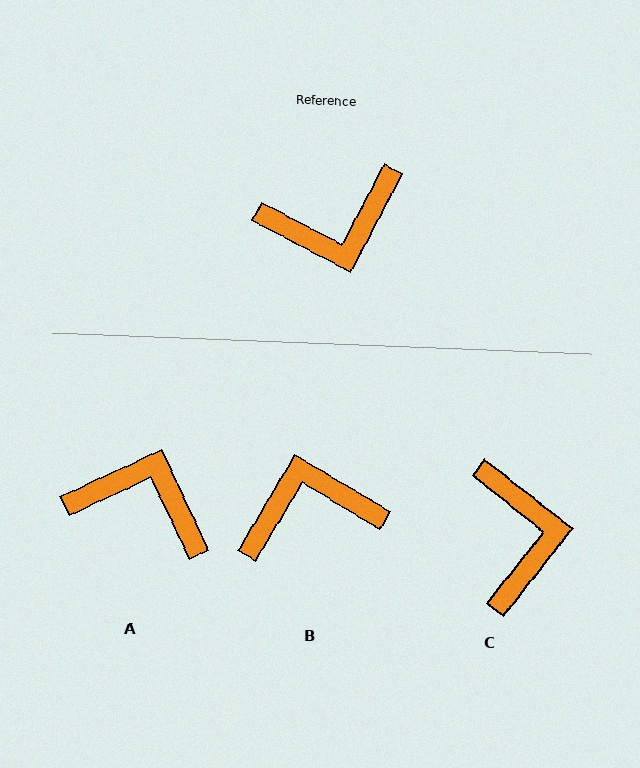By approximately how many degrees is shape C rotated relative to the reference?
Approximately 79 degrees counter-clockwise.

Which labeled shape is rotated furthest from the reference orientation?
B, about 177 degrees away.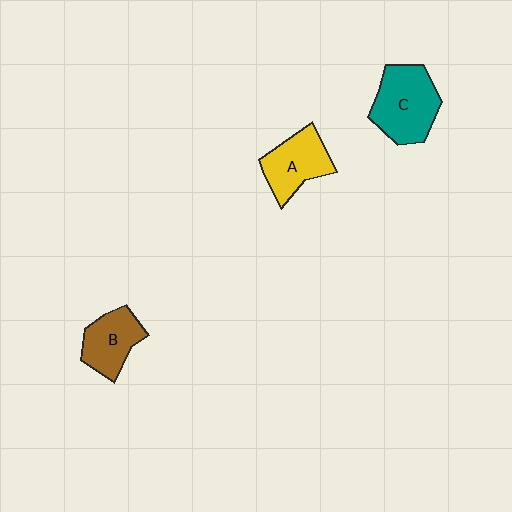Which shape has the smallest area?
Shape B (brown).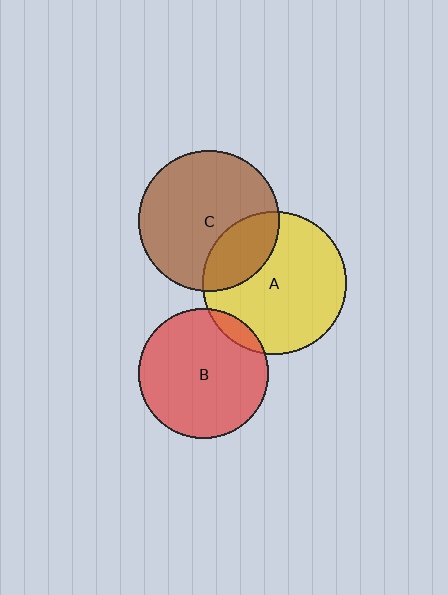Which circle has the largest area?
Circle A (yellow).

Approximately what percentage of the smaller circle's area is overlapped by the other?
Approximately 10%.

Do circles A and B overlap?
Yes.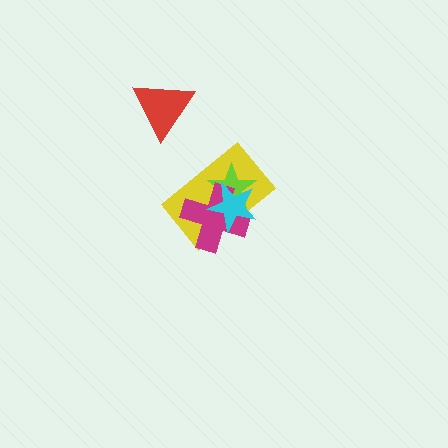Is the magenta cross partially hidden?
Yes, it is partially covered by another shape.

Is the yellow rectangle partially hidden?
Yes, it is partially covered by another shape.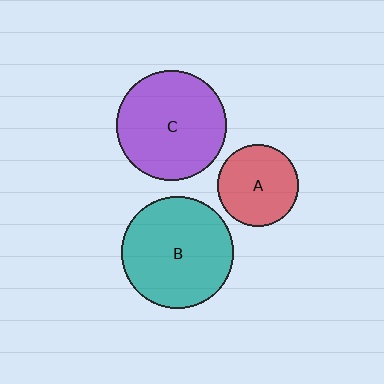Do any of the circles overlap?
No, none of the circles overlap.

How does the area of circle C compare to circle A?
Approximately 1.8 times.